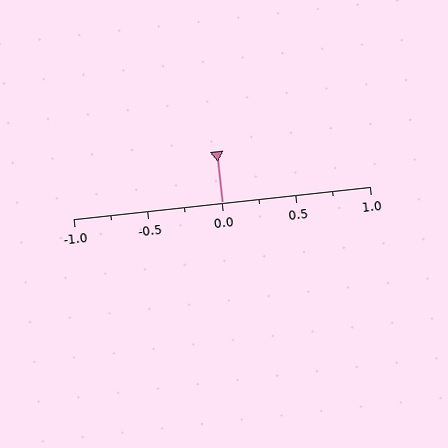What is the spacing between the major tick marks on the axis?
The major ticks are spaced 0.5 apart.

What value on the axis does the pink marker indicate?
The marker indicates approximately 0.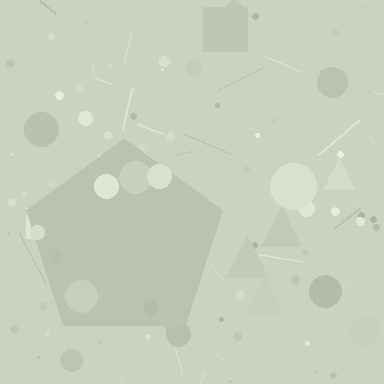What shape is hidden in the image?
A pentagon is hidden in the image.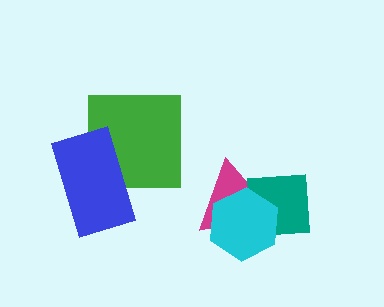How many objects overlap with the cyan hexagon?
2 objects overlap with the cyan hexagon.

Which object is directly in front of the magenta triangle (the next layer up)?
The teal square is directly in front of the magenta triangle.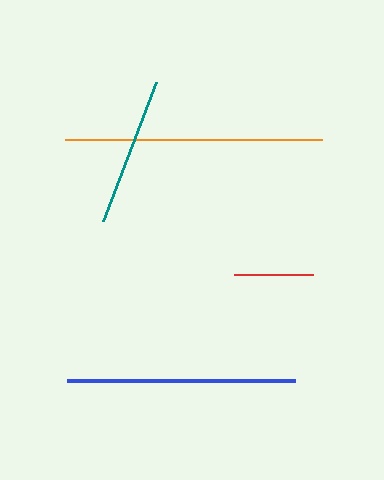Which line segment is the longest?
The orange line is the longest at approximately 256 pixels.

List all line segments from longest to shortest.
From longest to shortest: orange, blue, teal, red.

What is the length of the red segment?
The red segment is approximately 79 pixels long.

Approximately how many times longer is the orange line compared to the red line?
The orange line is approximately 3.2 times the length of the red line.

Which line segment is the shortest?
The red line is the shortest at approximately 79 pixels.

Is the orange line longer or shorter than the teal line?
The orange line is longer than the teal line.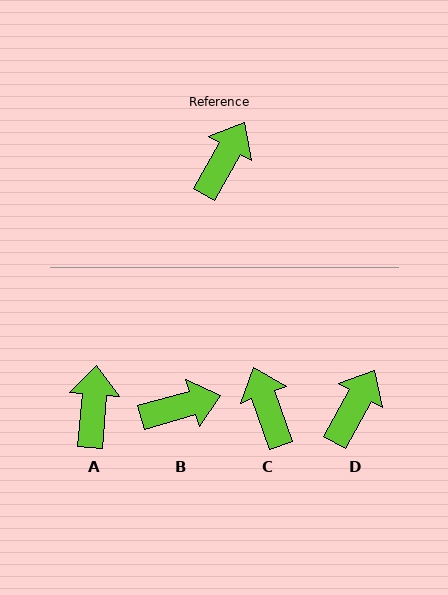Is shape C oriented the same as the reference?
No, it is off by about 49 degrees.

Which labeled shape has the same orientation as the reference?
D.